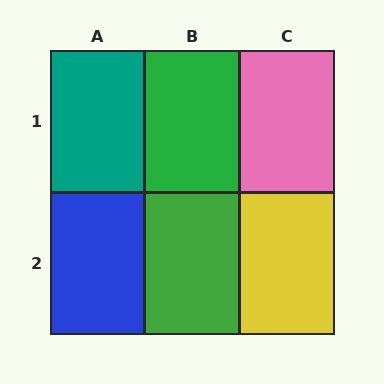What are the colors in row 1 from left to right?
Teal, green, pink.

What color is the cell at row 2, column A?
Blue.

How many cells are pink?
1 cell is pink.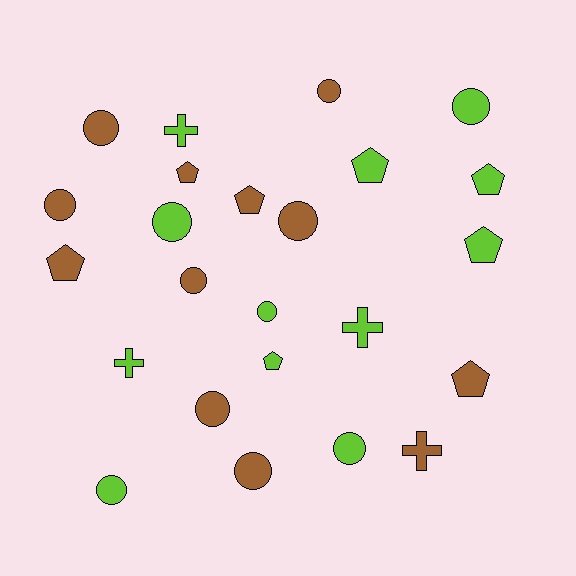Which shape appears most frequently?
Circle, with 12 objects.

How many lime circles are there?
There are 5 lime circles.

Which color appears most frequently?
Lime, with 12 objects.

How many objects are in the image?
There are 24 objects.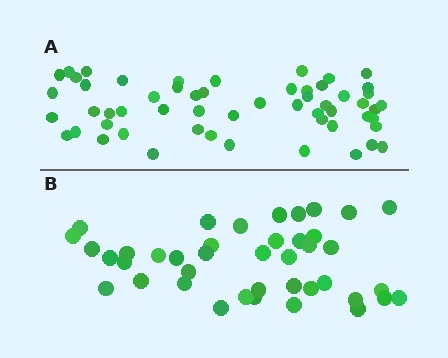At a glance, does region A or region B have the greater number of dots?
Region A (the top region) has more dots.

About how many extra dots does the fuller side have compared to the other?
Region A has approximately 15 more dots than region B.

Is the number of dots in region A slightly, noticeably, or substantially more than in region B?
Region A has noticeably more, but not dramatically so. The ratio is roughly 1.4 to 1.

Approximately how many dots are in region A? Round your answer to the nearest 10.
About 60 dots. (The exact count is 56, which rounds to 60.)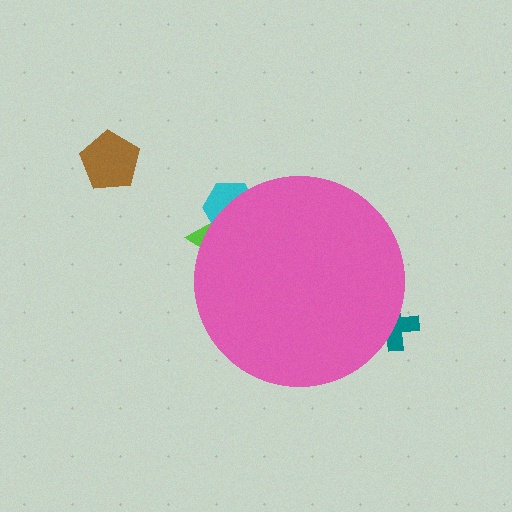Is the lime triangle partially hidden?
Yes, the lime triangle is partially hidden behind the pink circle.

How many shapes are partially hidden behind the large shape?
3 shapes are partially hidden.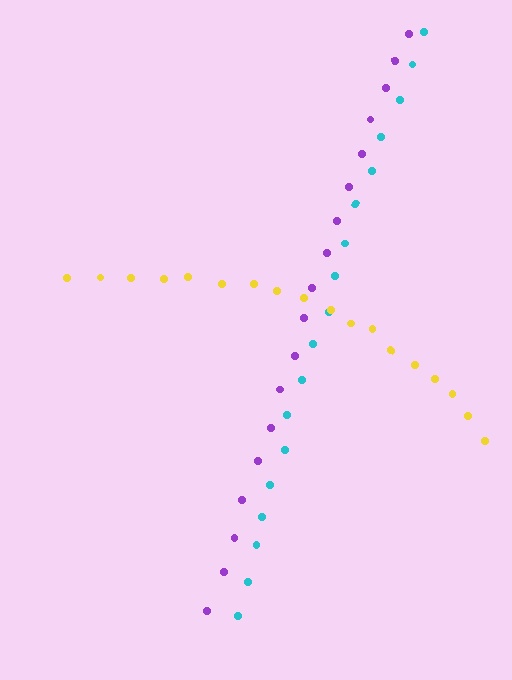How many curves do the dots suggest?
There are 3 distinct paths.